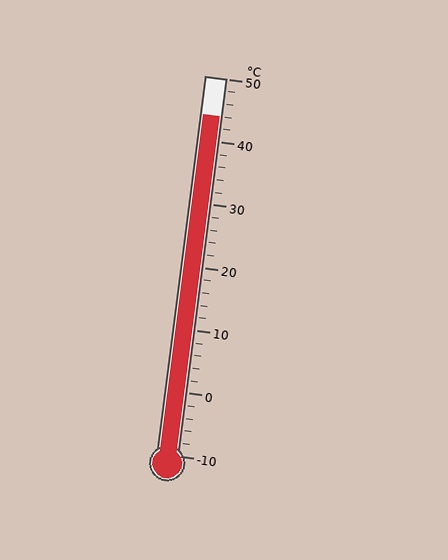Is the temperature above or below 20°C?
The temperature is above 20°C.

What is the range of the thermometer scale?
The thermometer scale ranges from -10°C to 50°C.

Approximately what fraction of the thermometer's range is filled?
The thermometer is filled to approximately 90% of its range.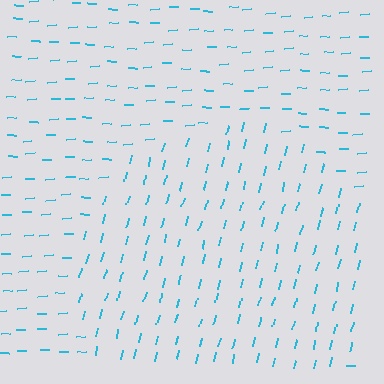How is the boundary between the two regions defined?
The boundary is defined purely by a change in line orientation (approximately 73 degrees difference). All lines are the same color and thickness.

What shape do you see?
I see a circle.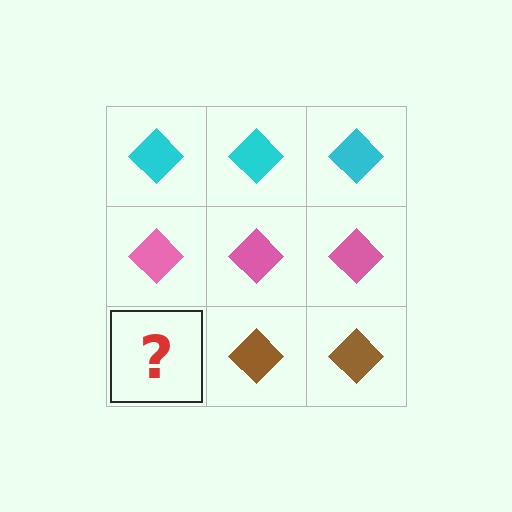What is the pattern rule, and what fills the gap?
The rule is that each row has a consistent color. The gap should be filled with a brown diamond.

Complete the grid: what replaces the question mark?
The question mark should be replaced with a brown diamond.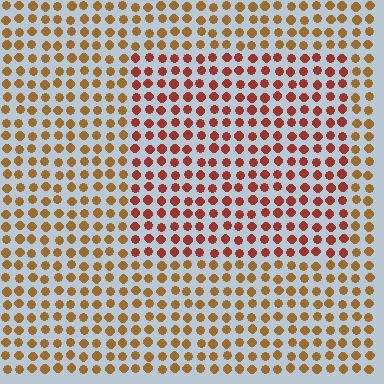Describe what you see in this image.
The image is filled with small brown elements in a uniform arrangement. A rectangle-shaped region is visible where the elements are tinted to a slightly different hue, forming a subtle color boundary.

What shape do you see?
I see a rectangle.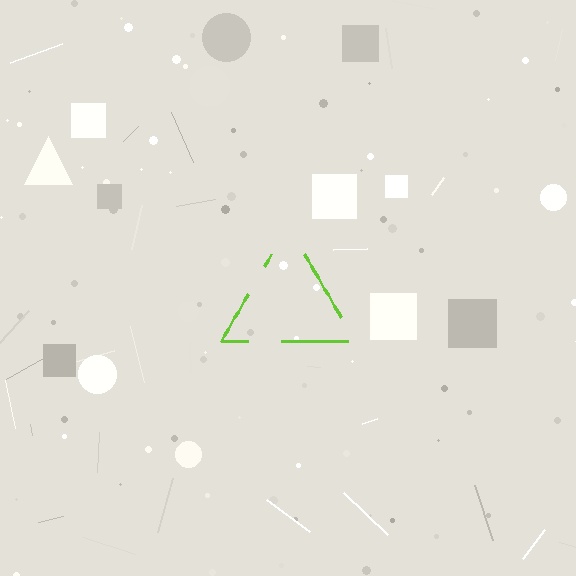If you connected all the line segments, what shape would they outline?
They would outline a triangle.